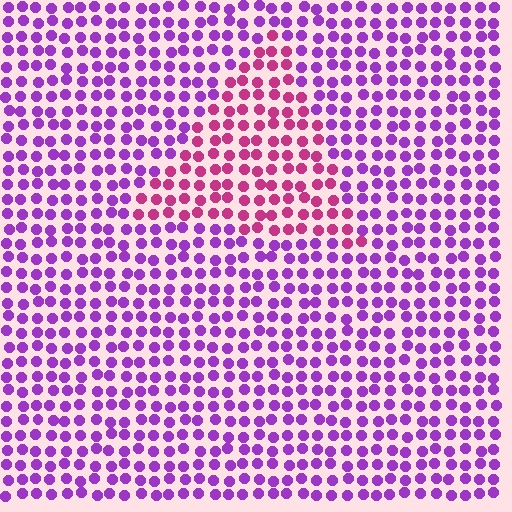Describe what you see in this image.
The image is filled with small purple elements in a uniform arrangement. A triangle-shaped region is visible where the elements are tinted to a slightly different hue, forming a subtle color boundary.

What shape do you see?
I see a triangle.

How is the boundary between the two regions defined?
The boundary is defined purely by a slight shift in hue (about 42 degrees). Spacing, size, and orientation are identical on both sides.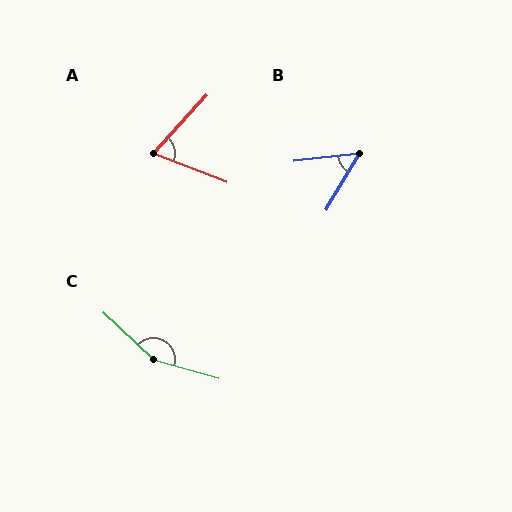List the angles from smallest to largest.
B (53°), A (69°), C (152°).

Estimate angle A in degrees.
Approximately 69 degrees.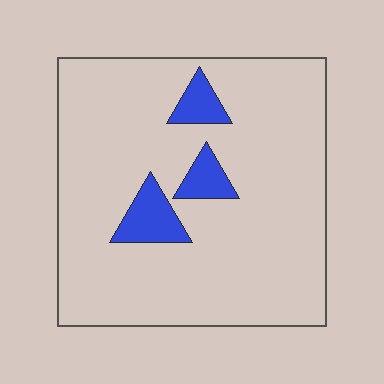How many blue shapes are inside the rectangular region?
3.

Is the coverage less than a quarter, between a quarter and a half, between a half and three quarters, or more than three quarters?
Less than a quarter.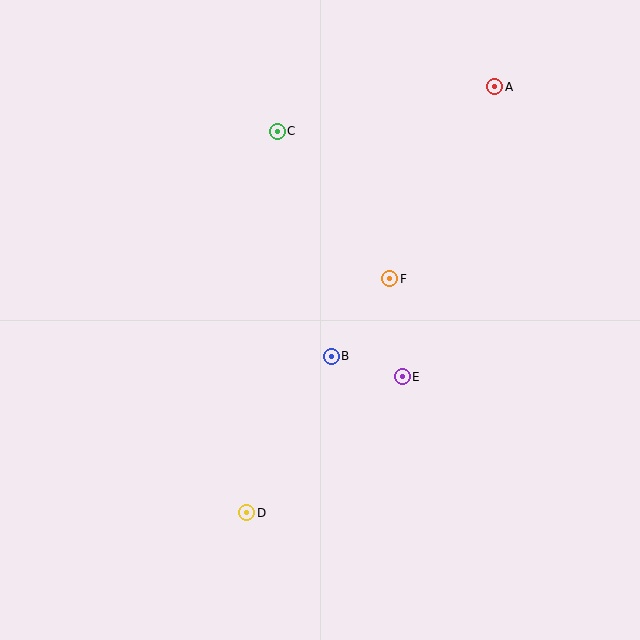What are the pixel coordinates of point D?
Point D is at (247, 513).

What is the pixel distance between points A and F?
The distance between A and F is 219 pixels.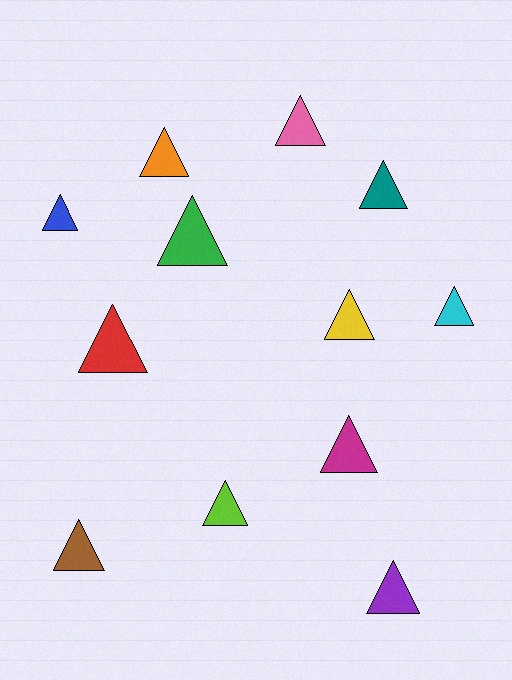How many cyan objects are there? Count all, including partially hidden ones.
There is 1 cyan object.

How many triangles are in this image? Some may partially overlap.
There are 12 triangles.